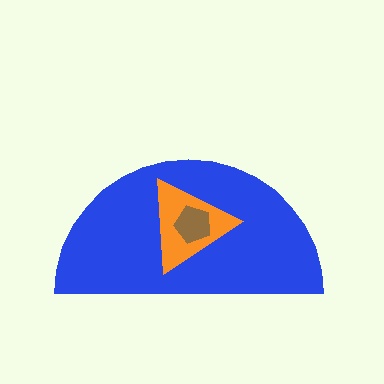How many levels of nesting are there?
3.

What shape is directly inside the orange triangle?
The brown pentagon.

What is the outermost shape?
The blue semicircle.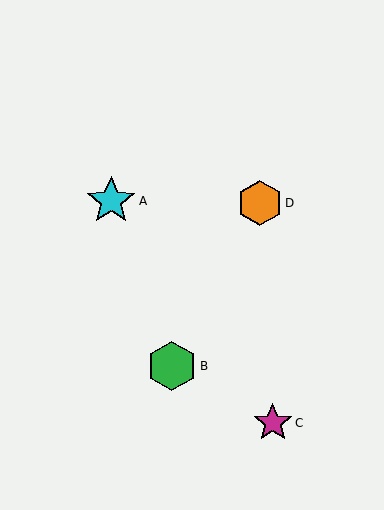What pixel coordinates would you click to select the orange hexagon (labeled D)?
Click at (260, 203) to select the orange hexagon D.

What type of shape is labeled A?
Shape A is a cyan star.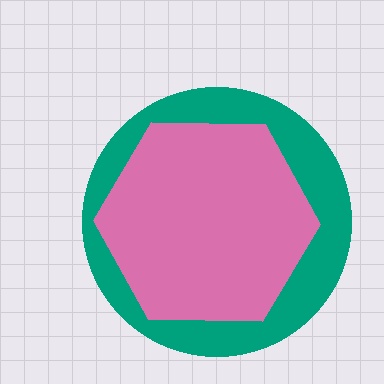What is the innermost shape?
The pink hexagon.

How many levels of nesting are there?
2.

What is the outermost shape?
The teal circle.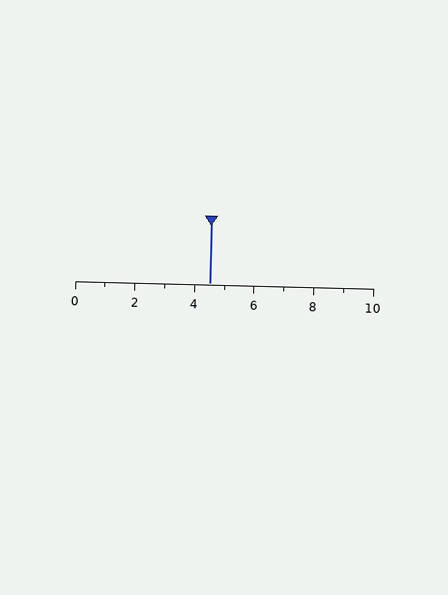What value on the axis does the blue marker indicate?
The marker indicates approximately 4.5.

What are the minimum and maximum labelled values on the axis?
The axis runs from 0 to 10.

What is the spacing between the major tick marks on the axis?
The major ticks are spaced 2 apart.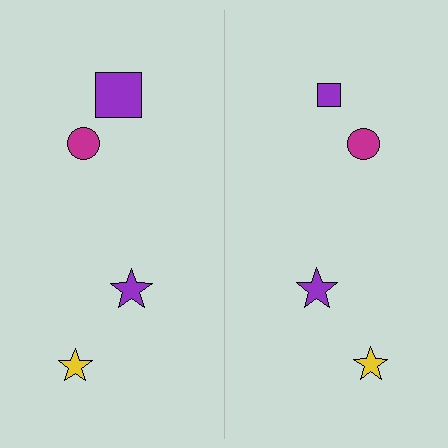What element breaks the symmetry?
The purple square on the right side has a different size than its mirror counterpart.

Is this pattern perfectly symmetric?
No, the pattern is not perfectly symmetric. The purple square on the right side has a different size than its mirror counterpart.